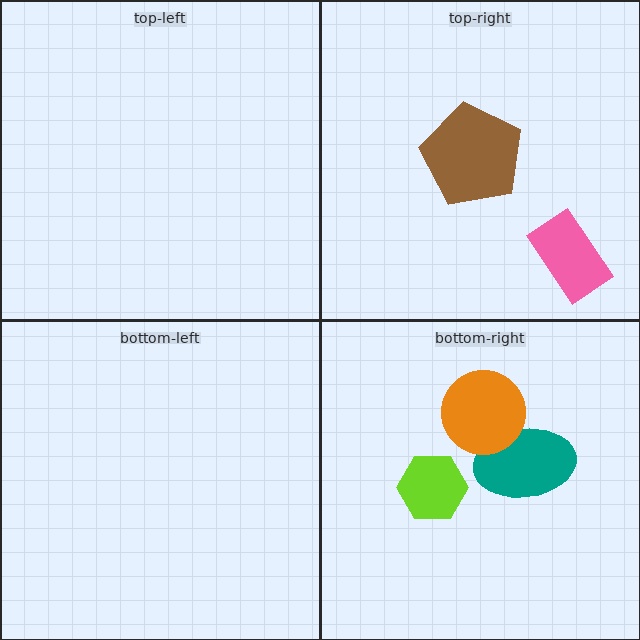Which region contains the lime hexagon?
The bottom-right region.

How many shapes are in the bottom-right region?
3.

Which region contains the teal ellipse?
The bottom-right region.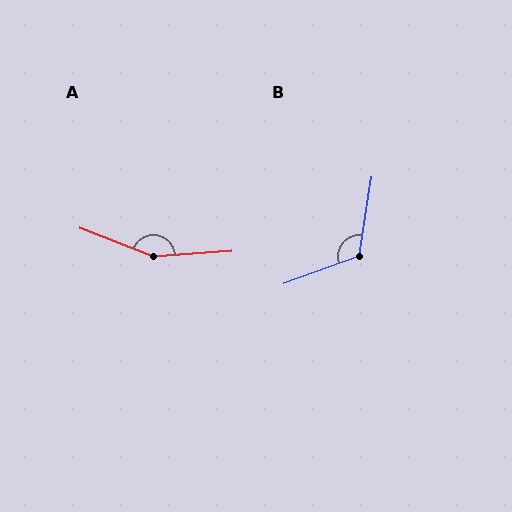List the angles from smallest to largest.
B (119°), A (155°).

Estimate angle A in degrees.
Approximately 155 degrees.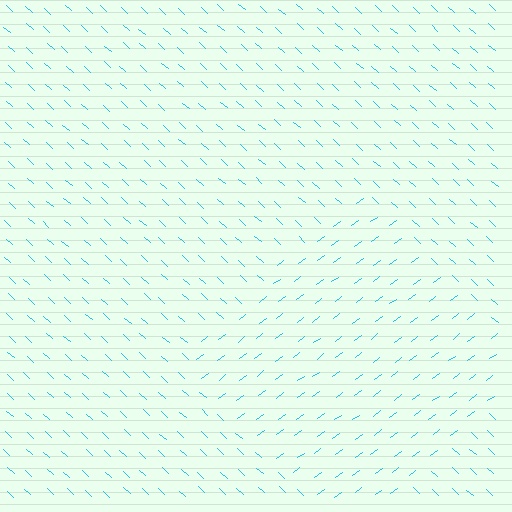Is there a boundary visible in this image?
Yes, there is a texture boundary formed by a change in line orientation.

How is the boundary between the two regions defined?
The boundary is defined purely by a change in line orientation (approximately 79 degrees difference). All lines are the same color and thickness.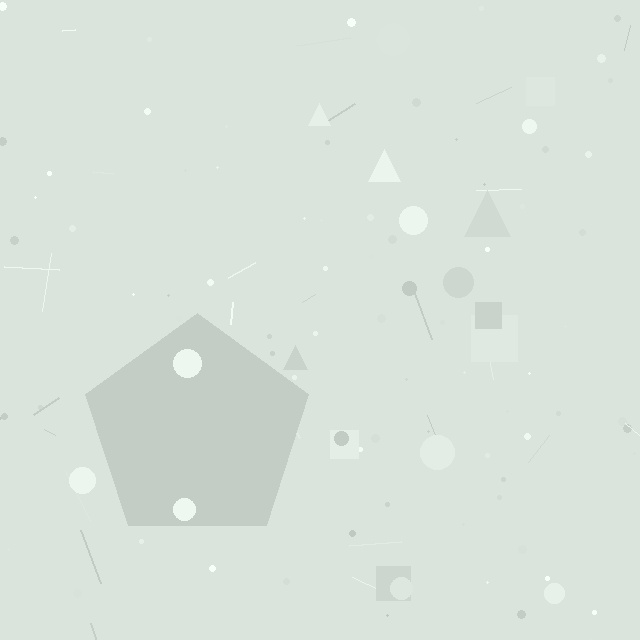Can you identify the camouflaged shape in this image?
The camouflaged shape is a pentagon.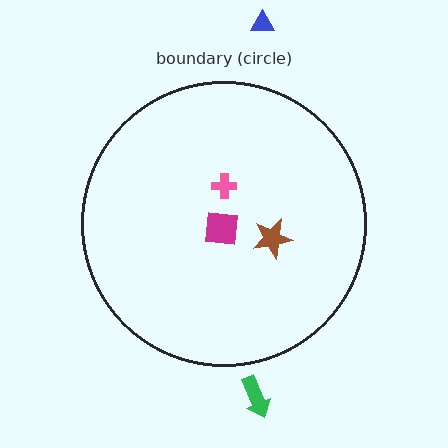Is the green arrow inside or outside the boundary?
Outside.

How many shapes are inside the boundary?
3 inside, 2 outside.